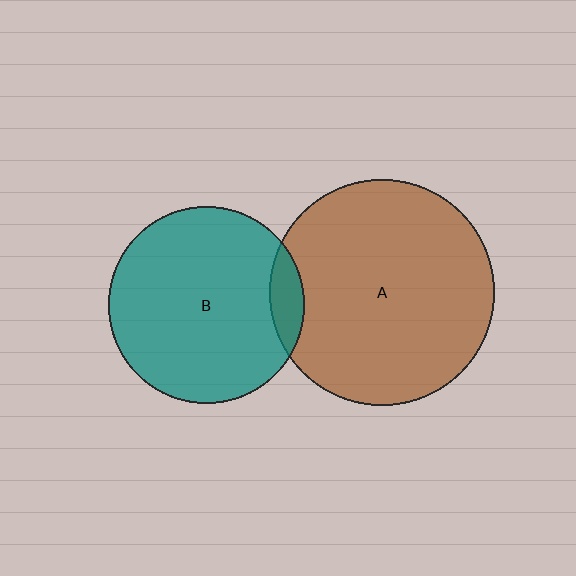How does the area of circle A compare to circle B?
Approximately 1.3 times.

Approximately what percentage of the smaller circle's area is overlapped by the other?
Approximately 10%.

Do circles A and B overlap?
Yes.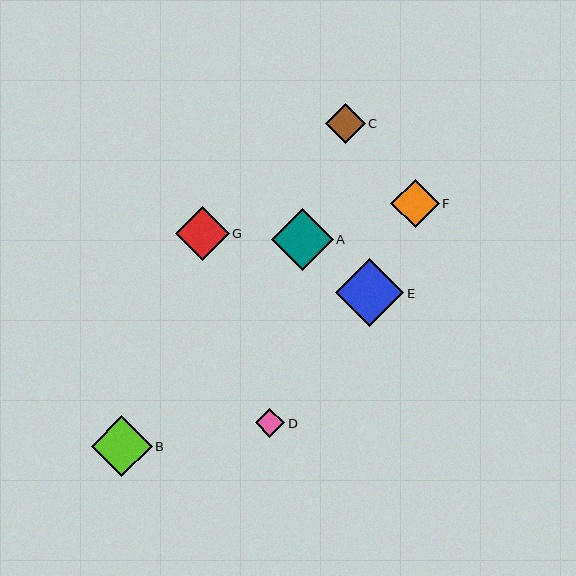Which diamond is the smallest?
Diamond D is the smallest with a size of approximately 29 pixels.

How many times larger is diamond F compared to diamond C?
Diamond F is approximately 1.2 times the size of diamond C.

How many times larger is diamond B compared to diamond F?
Diamond B is approximately 1.3 times the size of diamond F.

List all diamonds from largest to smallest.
From largest to smallest: E, A, B, G, F, C, D.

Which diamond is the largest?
Diamond E is the largest with a size of approximately 68 pixels.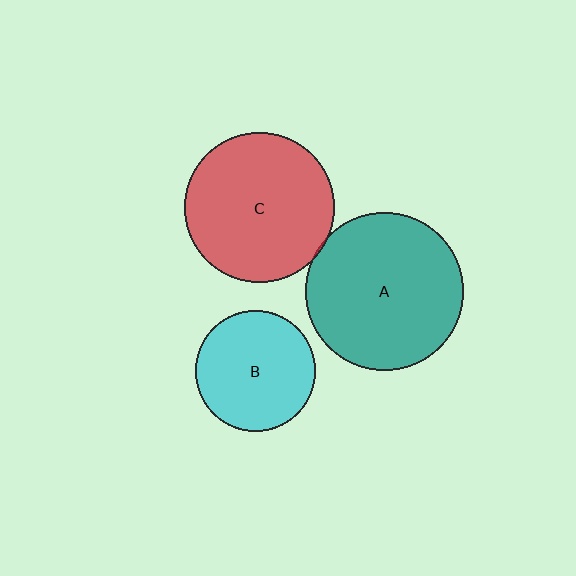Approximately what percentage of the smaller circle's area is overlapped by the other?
Approximately 5%.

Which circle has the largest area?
Circle A (teal).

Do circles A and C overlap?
Yes.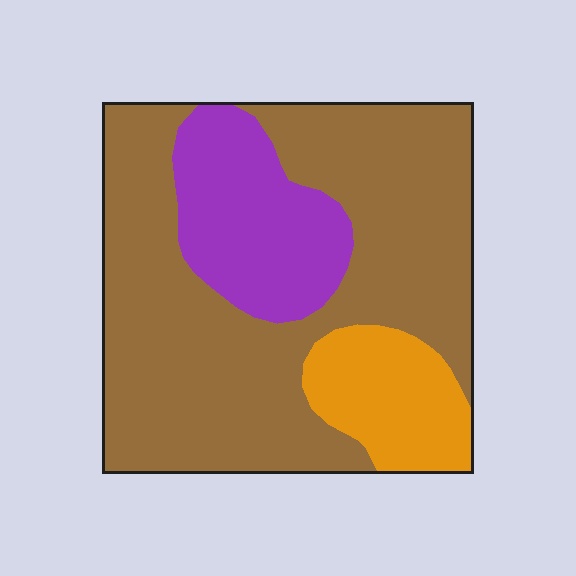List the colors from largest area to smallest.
From largest to smallest: brown, purple, orange.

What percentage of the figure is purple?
Purple takes up about one fifth (1/5) of the figure.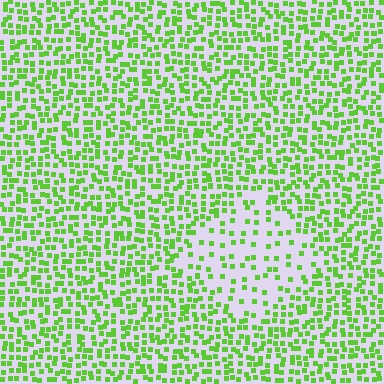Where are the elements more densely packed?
The elements are more densely packed outside the diamond boundary.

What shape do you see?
I see a diamond.